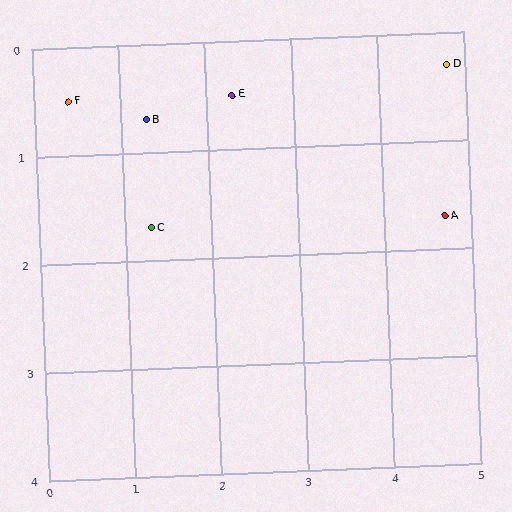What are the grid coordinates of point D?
Point D is at approximately (4.8, 0.3).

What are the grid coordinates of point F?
Point F is at approximately (0.4, 0.5).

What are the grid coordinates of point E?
Point E is at approximately (2.3, 0.5).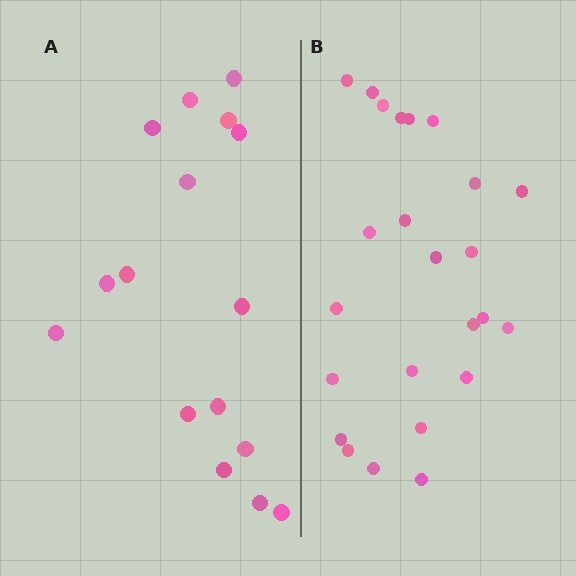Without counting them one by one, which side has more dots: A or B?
Region B (the right region) has more dots.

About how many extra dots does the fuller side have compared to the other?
Region B has roughly 8 or so more dots than region A.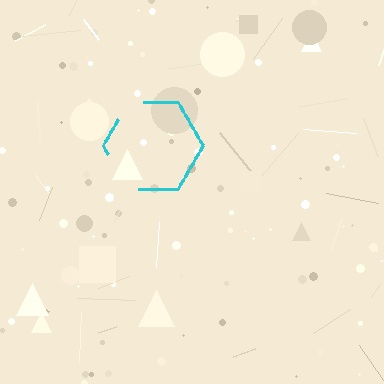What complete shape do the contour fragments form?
The contour fragments form a hexagon.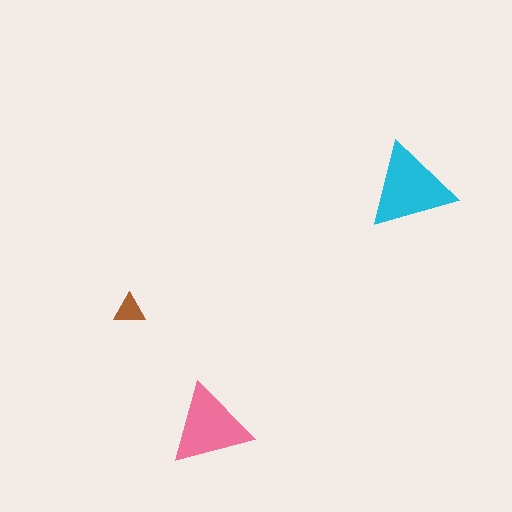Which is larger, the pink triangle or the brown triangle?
The pink one.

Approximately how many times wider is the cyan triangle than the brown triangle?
About 3 times wider.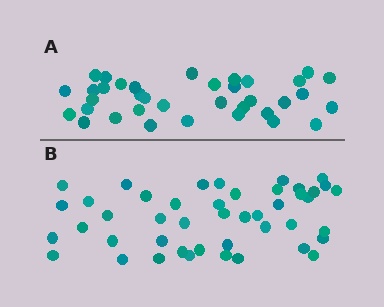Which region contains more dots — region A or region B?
Region B (the bottom region) has more dots.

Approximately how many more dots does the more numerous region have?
Region B has roughly 8 or so more dots than region A.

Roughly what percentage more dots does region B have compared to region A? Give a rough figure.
About 25% more.